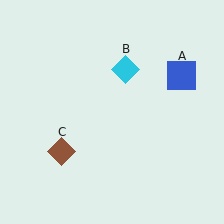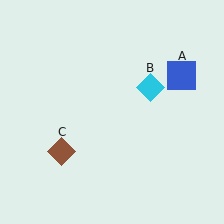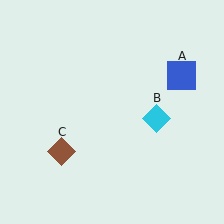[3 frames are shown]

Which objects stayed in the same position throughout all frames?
Blue square (object A) and brown diamond (object C) remained stationary.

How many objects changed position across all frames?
1 object changed position: cyan diamond (object B).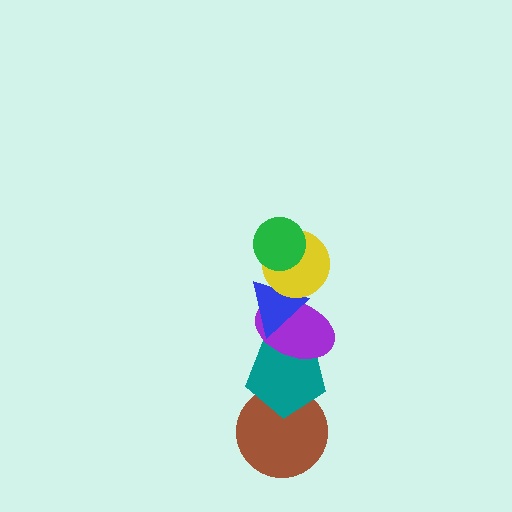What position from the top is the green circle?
The green circle is 1st from the top.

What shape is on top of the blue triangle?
The yellow circle is on top of the blue triangle.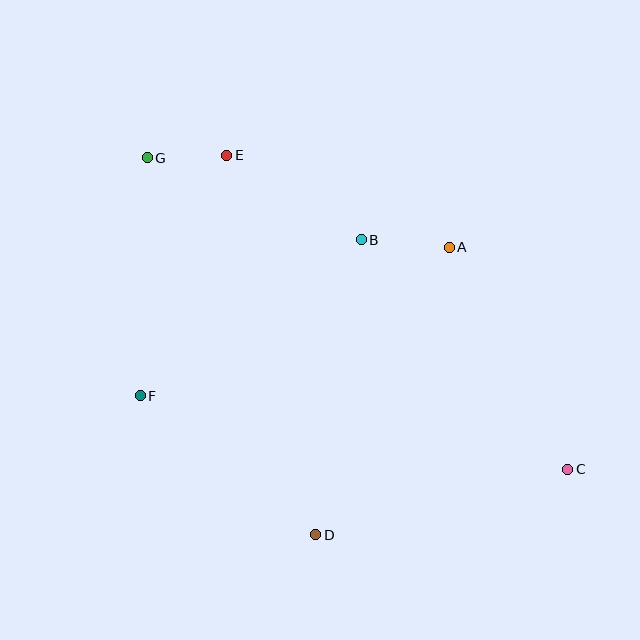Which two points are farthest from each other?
Points C and G are farthest from each other.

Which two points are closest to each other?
Points E and G are closest to each other.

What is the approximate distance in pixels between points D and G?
The distance between D and G is approximately 413 pixels.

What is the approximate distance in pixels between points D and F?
The distance between D and F is approximately 224 pixels.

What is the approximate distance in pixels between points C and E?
The distance between C and E is approximately 463 pixels.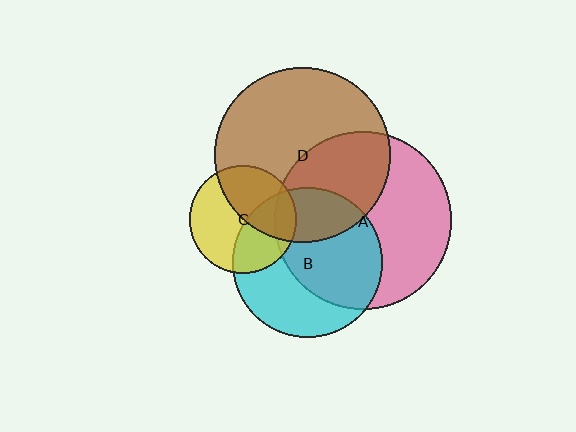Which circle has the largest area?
Circle A (pink).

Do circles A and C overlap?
Yes.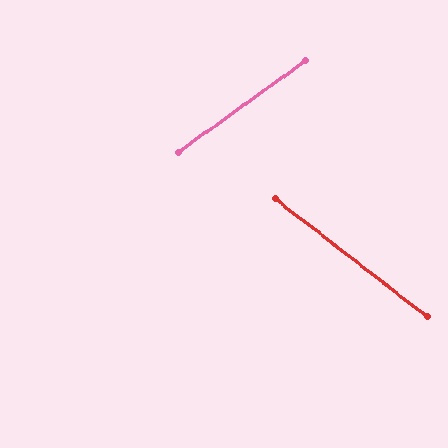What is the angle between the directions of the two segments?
Approximately 74 degrees.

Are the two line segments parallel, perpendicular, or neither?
Neither parallel nor perpendicular — they differ by about 74°.